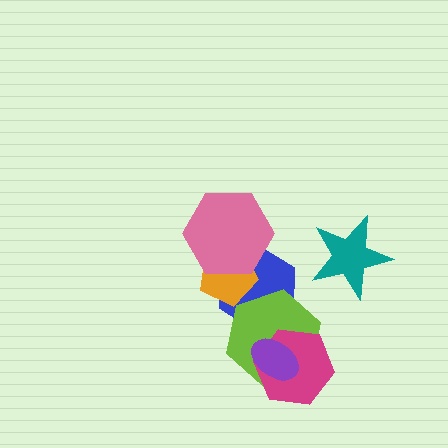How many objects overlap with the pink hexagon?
2 objects overlap with the pink hexagon.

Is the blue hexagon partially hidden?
Yes, it is partially covered by another shape.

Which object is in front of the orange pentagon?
The pink hexagon is in front of the orange pentagon.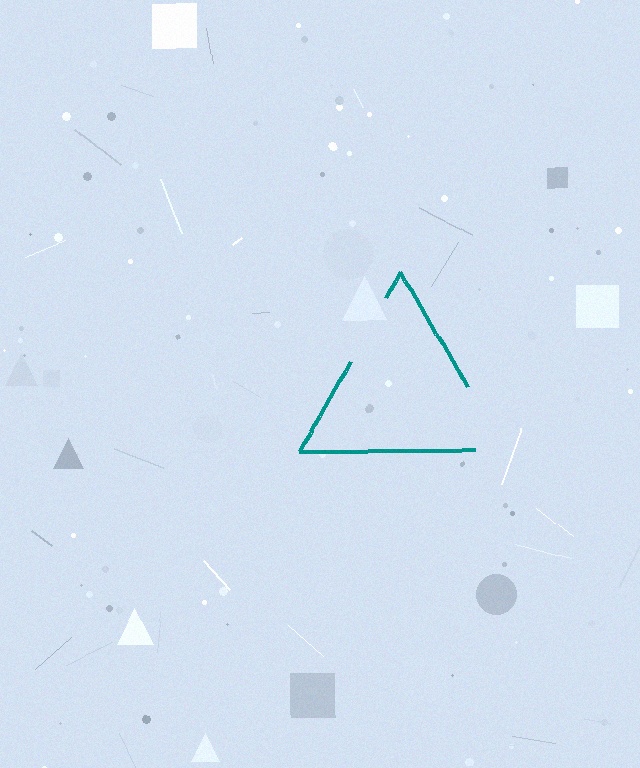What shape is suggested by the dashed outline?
The dashed outline suggests a triangle.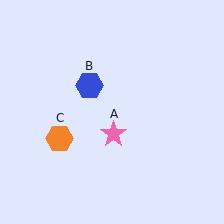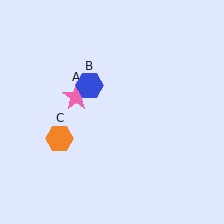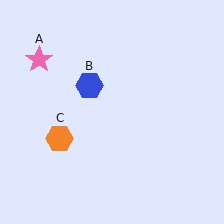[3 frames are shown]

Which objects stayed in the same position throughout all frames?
Blue hexagon (object B) and orange hexagon (object C) remained stationary.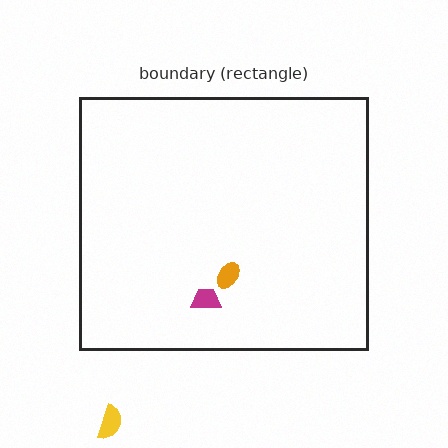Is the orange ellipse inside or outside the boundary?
Inside.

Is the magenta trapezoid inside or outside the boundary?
Inside.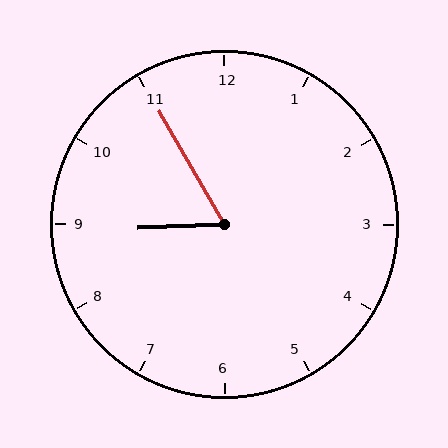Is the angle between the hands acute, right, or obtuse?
It is acute.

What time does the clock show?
8:55.